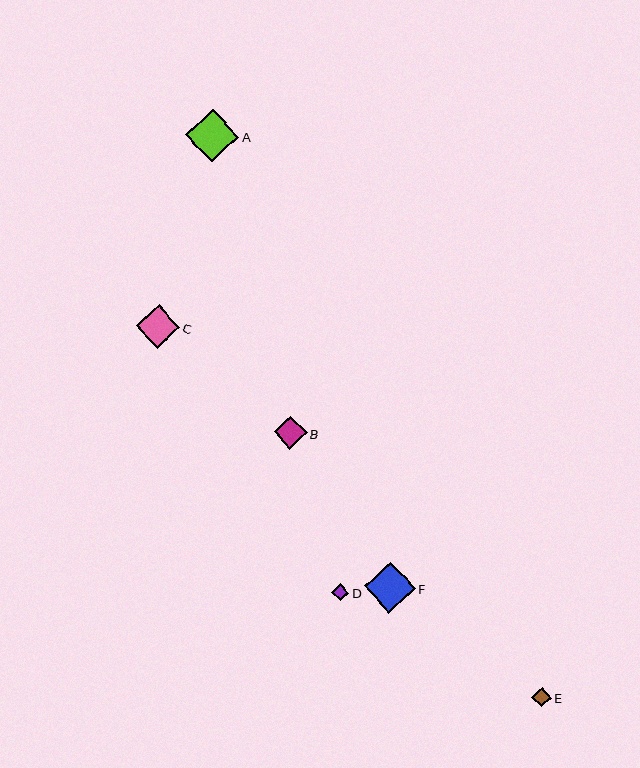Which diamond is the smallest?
Diamond D is the smallest with a size of approximately 18 pixels.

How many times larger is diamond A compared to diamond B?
Diamond A is approximately 1.6 times the size of diamond B.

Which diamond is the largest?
Diamond A is the largest with a size of approximately 53 pixels.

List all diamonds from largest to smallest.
From largest to smallest: A, F, C, B, E, D.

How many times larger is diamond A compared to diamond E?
Diamond A is approximately 2.7 times the size of diamond E.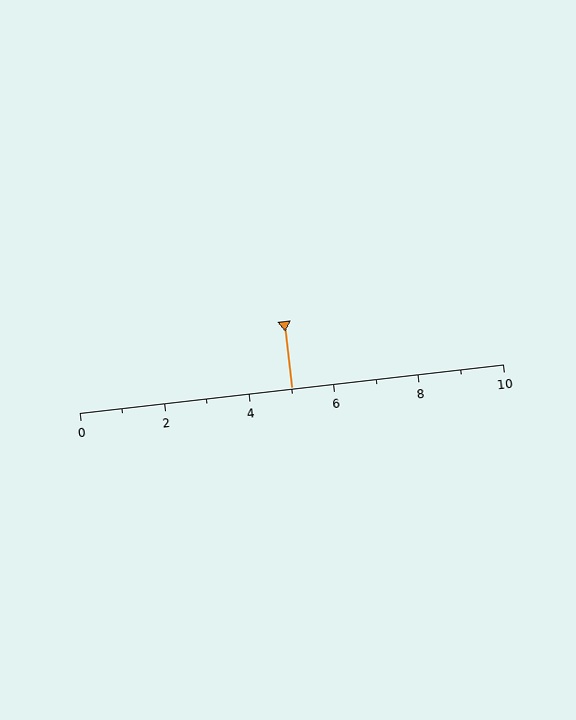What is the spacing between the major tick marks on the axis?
The major ticks are spaced 2 apart.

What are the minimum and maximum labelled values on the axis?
The axis runs from 0 to 10.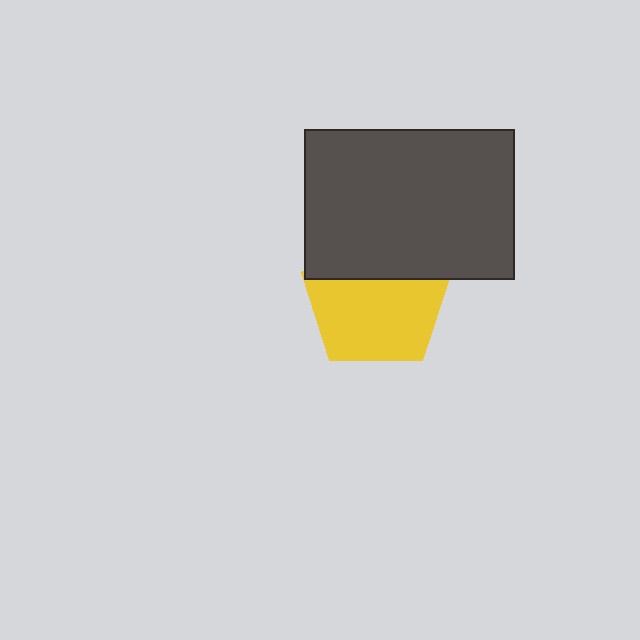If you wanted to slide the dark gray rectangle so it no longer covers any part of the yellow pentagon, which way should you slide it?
Slide it up — that is the most direct way to separate the two shapes.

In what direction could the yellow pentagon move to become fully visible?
The yellow pentagon could move down. That would shift it out from behind the dark gray rectangle entirely.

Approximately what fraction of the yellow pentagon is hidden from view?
Roughly 35% of the yellow pentagon is hidden behind the dark gray rectangle.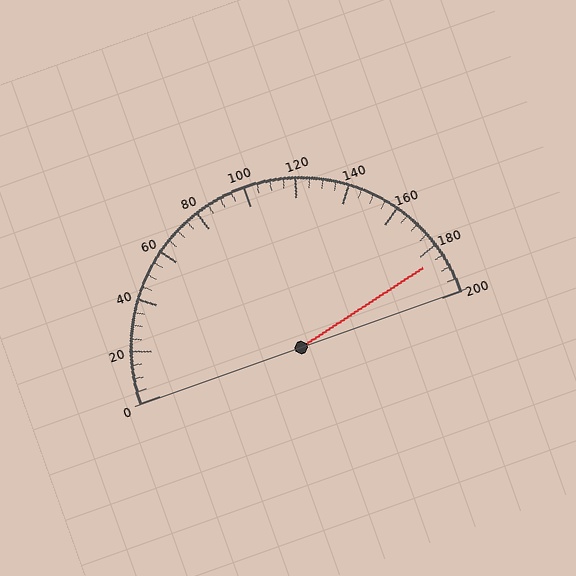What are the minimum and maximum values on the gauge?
The gauge ranges from 0 to 200.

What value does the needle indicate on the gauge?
The needle indicates approximately 185.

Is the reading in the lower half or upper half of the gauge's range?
The reading is in the upper half of the range (0 to 200).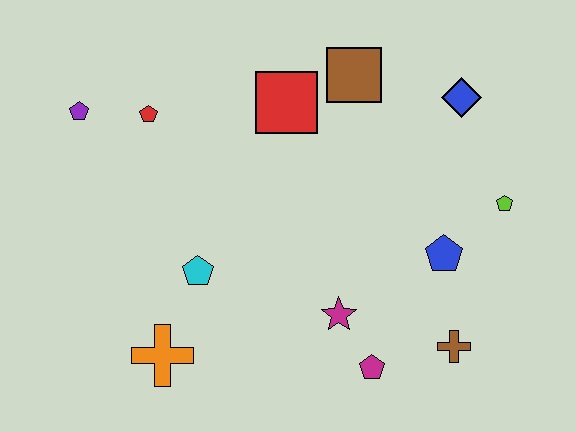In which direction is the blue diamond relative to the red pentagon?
The blue diamond is to the right of the red pentagon.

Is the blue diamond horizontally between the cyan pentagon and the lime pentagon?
Yes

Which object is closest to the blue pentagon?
The lime pentagon is closest to the blue pentagon.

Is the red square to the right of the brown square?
No